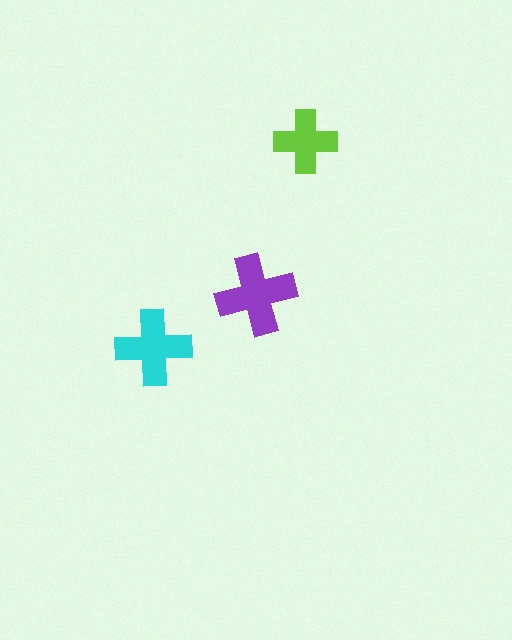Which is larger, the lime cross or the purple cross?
The purple one.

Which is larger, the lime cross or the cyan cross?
The cyan one.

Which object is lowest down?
The cyan cross is bottommost.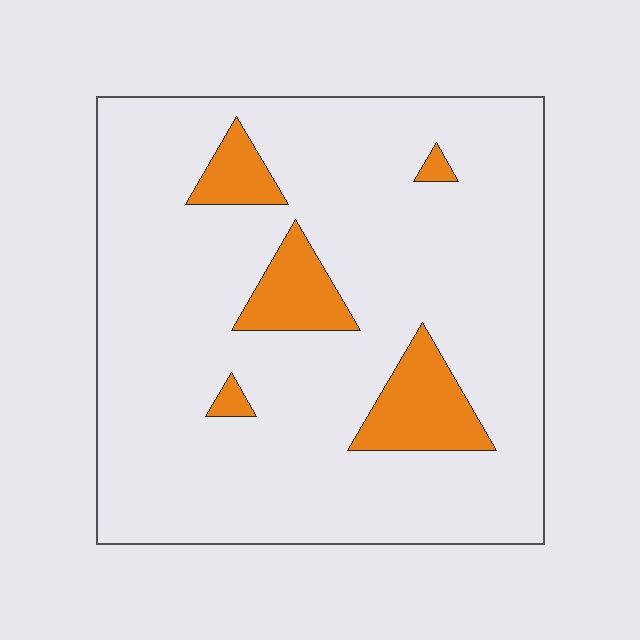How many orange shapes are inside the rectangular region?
5.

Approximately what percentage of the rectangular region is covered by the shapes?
Approximately 10%.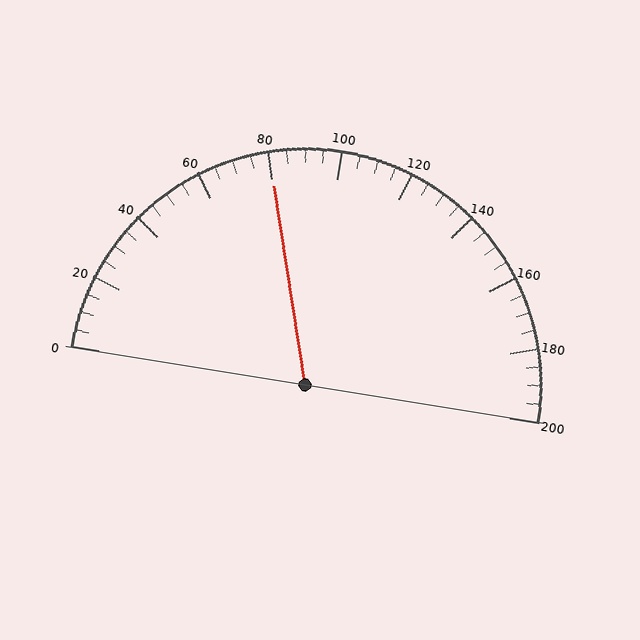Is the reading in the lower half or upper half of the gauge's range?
The reading is in the lower half of the range (0 to 200).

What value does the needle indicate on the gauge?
The needle indicates approximately 80.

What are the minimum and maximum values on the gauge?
The gauge ranges from 0 to 200.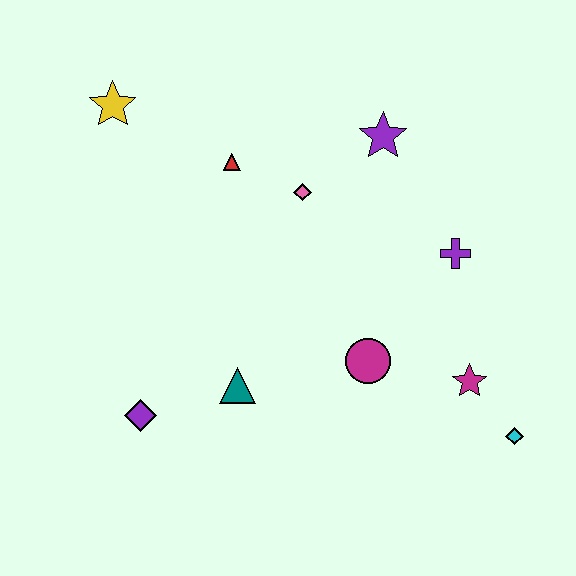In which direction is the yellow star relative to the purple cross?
The yellow star is to the left of the purple cross.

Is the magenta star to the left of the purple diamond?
No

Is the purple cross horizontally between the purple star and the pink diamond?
No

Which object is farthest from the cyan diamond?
The yellow star is farthest from the cyan diamond.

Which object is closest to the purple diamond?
The teal triangle is closest to the purple diamond.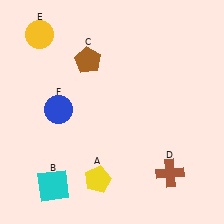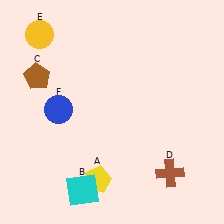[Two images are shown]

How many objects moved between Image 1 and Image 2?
2 objects moved between the two images.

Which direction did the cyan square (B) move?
The cyan square (B) moved right.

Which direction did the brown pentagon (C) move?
The brown pentagon (C) moved left.